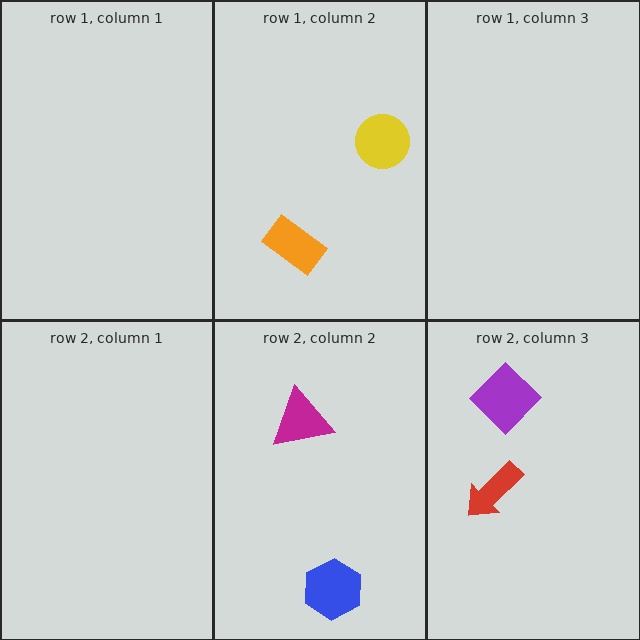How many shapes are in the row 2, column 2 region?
2.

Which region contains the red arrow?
The row 2, column 3 region.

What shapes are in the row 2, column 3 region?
The red arrow, the purple diamond.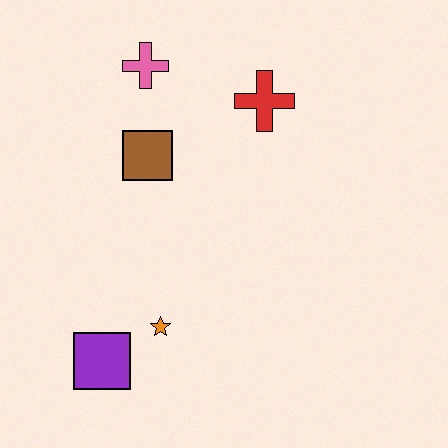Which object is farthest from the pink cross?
The purple square is farthest from the pink cross.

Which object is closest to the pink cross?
The brown square is closest to the pink cross.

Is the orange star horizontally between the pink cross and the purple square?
No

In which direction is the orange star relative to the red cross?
The orange star is below the red cross.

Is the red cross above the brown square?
Yes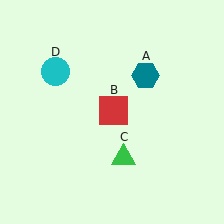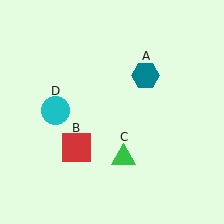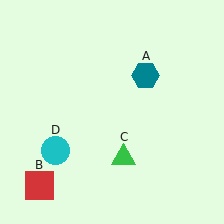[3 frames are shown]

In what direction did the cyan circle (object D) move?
The cyan circle (object D) moved down.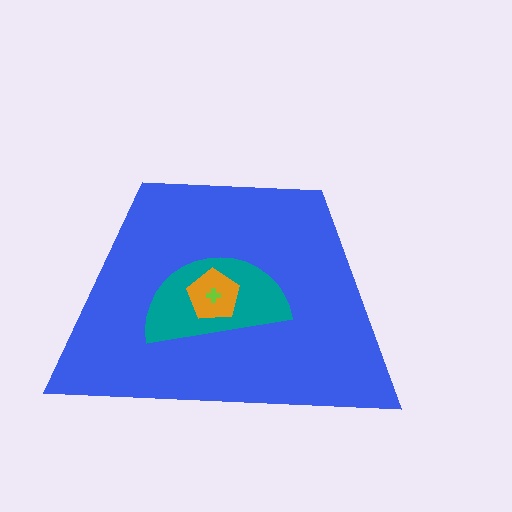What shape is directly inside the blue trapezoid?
The teal semicircle.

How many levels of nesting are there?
4.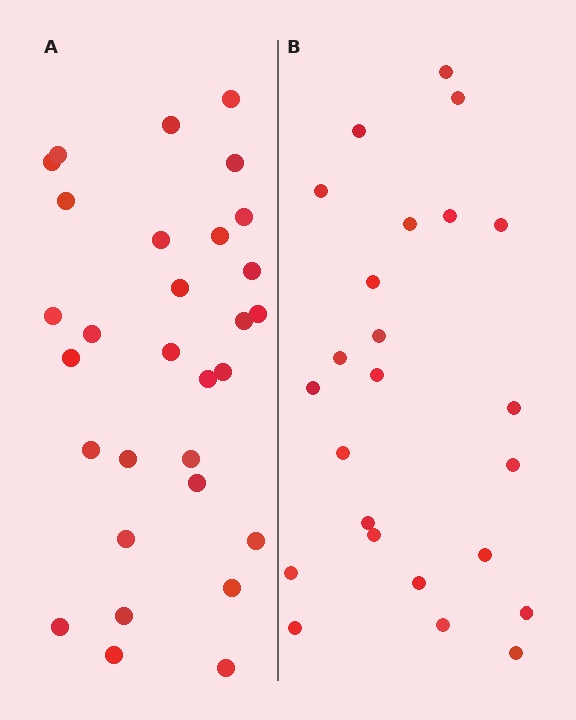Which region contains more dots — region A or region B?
Region A (the left region) has more dots.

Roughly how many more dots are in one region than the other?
Region A has about 6 more dots than region B.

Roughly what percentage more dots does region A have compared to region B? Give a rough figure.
About 25% more.